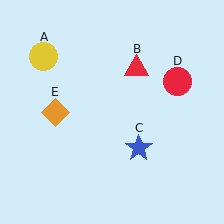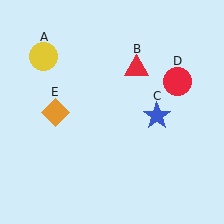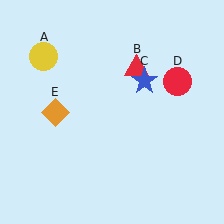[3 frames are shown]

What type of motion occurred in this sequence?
The blue star (object C) rotated counterclockwise around the center of the scene.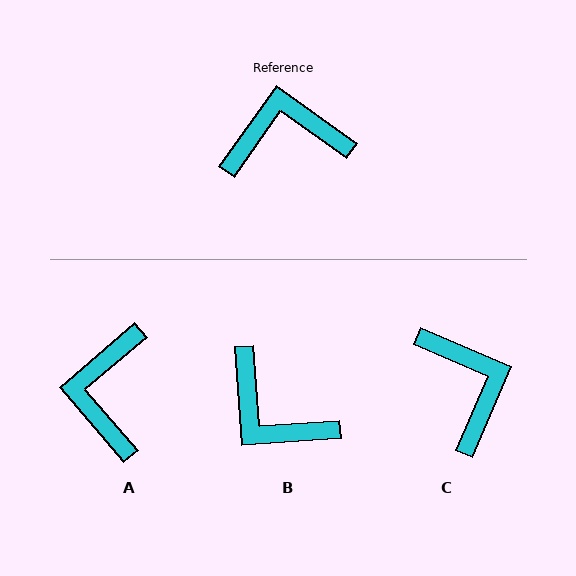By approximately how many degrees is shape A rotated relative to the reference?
Approximately 76 degrees counter-clockwise.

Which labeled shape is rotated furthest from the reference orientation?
B, about 129 degrees away.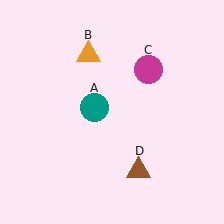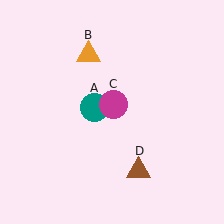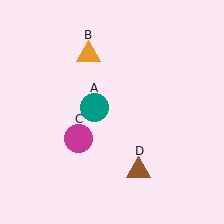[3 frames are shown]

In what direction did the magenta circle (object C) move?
The magenta circle (object C) moved down and to the left.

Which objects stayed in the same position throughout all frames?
Teal circle (object A) and orange triangle (object B) and brown triangle (object D) remained stationary.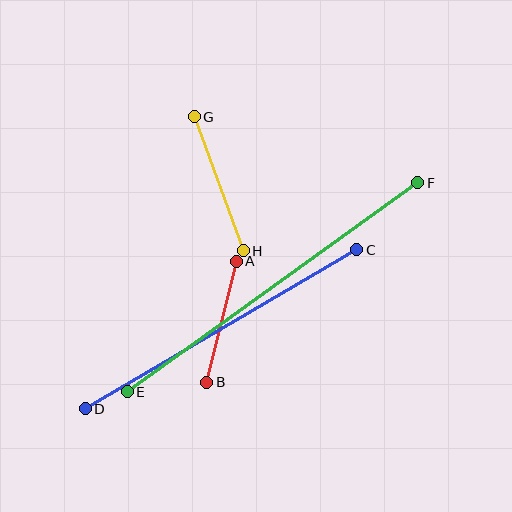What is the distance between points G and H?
The distance is approximately 143 pixels.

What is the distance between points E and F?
The distance is approximately 358 pixels.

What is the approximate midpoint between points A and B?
The midpoint is at approximately (221, 322) pixels.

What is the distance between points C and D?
The distance is approximately 314 pixels.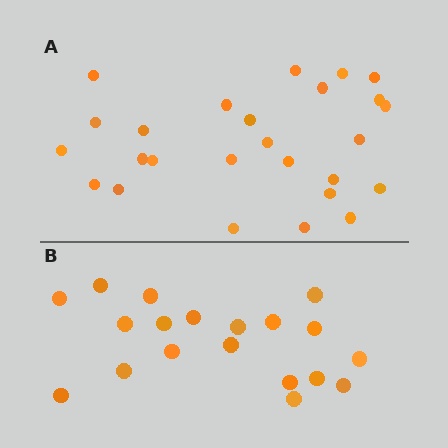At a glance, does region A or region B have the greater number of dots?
Region A (the top region) has more dots.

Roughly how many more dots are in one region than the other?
Region A has roughly 8 or so more dots than region B.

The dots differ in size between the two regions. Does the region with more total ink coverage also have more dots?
No. Region B has more total ink coverage because its dots are larger, but region A actually contains more individual dots. Total area can be misleading — the number of items is what matters here.